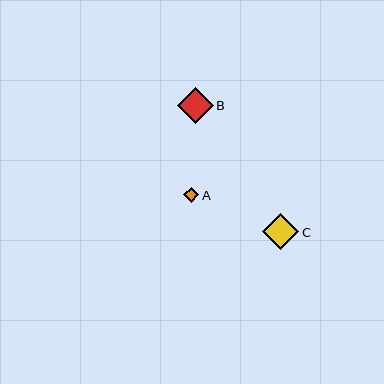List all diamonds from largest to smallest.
From largest to smallest: C, B, A.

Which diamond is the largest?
Diamond C is the largest with a size of approximately 36 pixels.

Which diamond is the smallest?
Diamond A is the smallest with a size of approximately 15 pixels.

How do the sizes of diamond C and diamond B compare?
Diamond C and diamond B are approximately the same size.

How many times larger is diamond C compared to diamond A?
Diamond C is approximately 2.4 times the size of diamond A.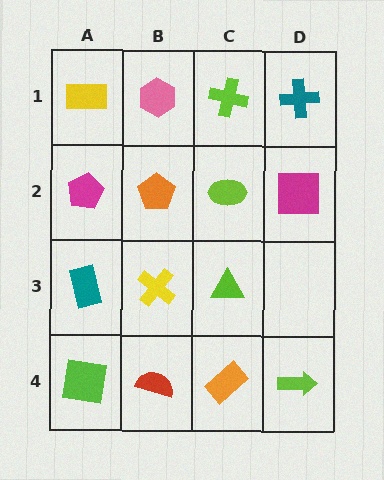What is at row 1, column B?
A pink hexagon.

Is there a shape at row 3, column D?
No, that cell is empty.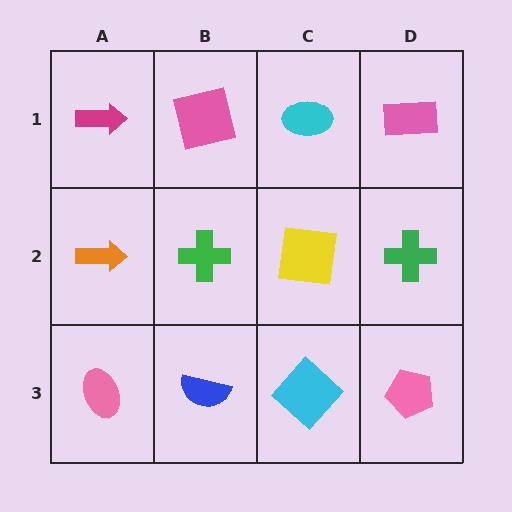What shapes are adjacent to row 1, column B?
A green cross (row 2, column B), a magenta arrow (row 1, column A), a cyan ellipse (row 1, column C).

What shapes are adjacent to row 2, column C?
A cyan ellipse (row 1, column C), a cyan diamond (row 3, column C), a green cross (row 2, column B), a green cross (row 2, column D).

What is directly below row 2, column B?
A blue semicircle.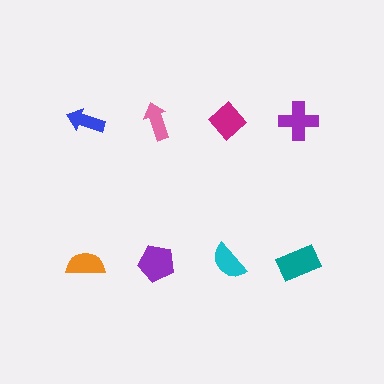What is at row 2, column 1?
An orange semicircle.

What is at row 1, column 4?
A purple cross.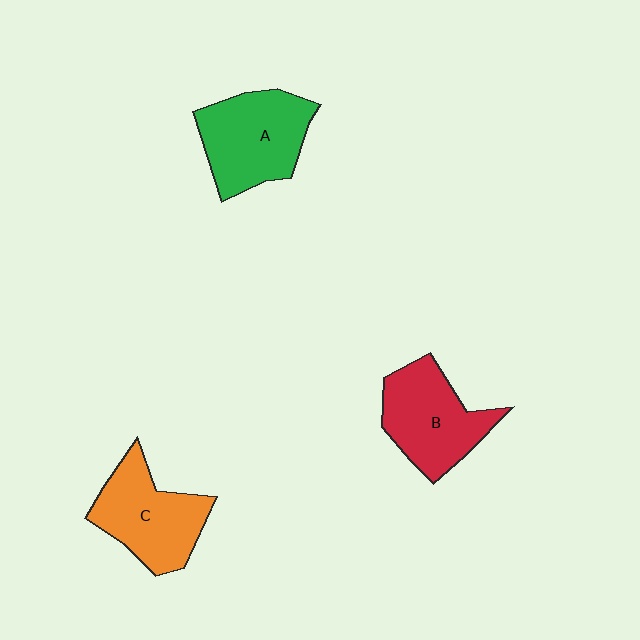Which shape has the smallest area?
Shape B (red).